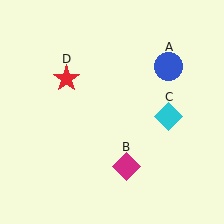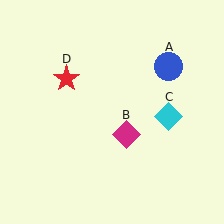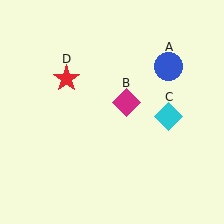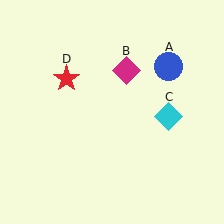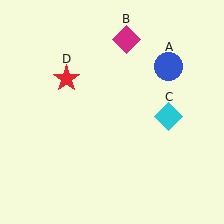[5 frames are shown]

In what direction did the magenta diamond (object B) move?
The magenta diamond (object B) moved up.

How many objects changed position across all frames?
1 object changed position: magenta diamond (object B).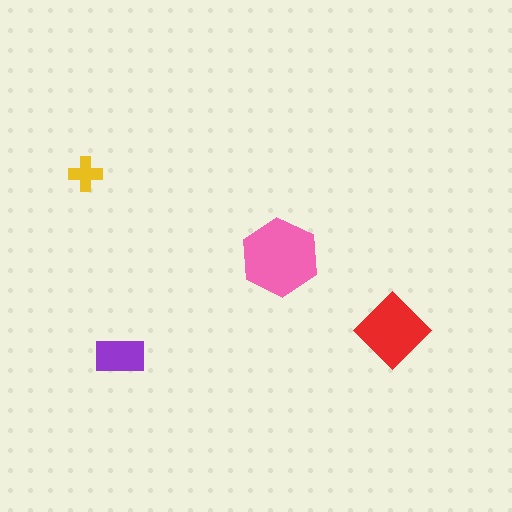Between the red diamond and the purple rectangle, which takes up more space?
The red diamond.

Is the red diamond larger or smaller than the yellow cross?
Larger.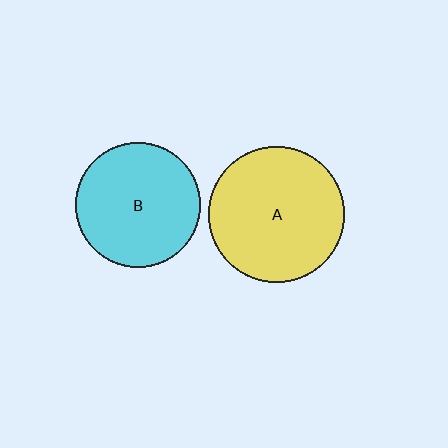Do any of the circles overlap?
No, none of the circles overlap.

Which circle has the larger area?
Circle A (yellow).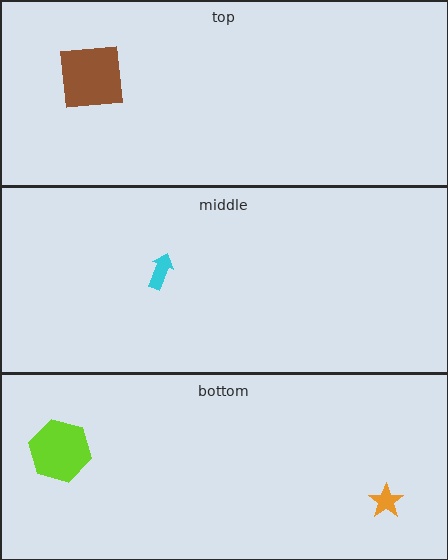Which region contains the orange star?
The bottom region.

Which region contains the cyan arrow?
The middle region.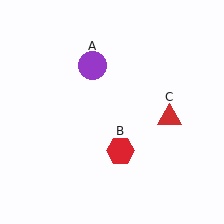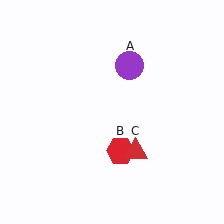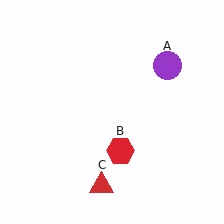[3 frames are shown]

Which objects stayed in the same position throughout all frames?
Red hexagon (object B) remained stationary.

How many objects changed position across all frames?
2 objects changed position: purple circle (object A), red triangle (object C).